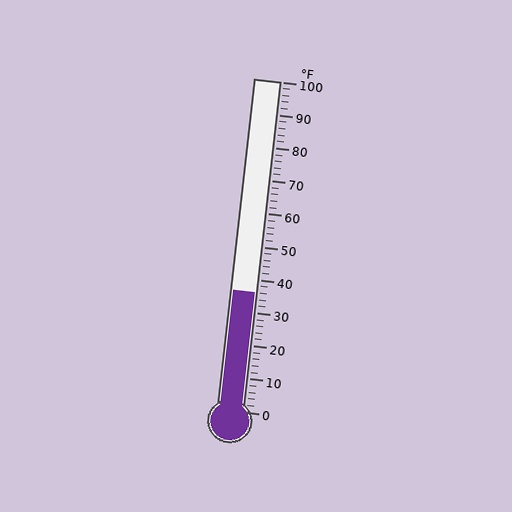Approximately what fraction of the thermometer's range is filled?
The thermometer is filled to approximately 35% of its range.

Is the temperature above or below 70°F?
The temperature is below 70°F.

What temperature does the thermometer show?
The thermometer shows approximately 36°F.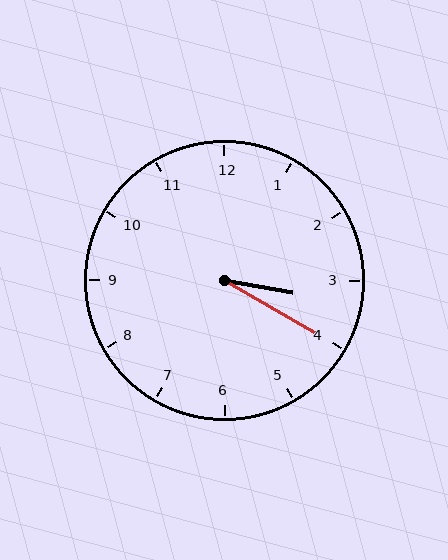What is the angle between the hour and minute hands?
Approximately 20 degrees.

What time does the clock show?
3:20.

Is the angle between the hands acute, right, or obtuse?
It is acute.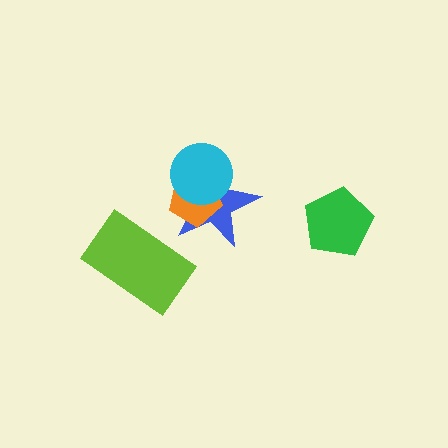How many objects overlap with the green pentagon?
0 objects overlap with the green pentagon.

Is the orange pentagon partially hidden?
Yes, it is partially covered by another shape.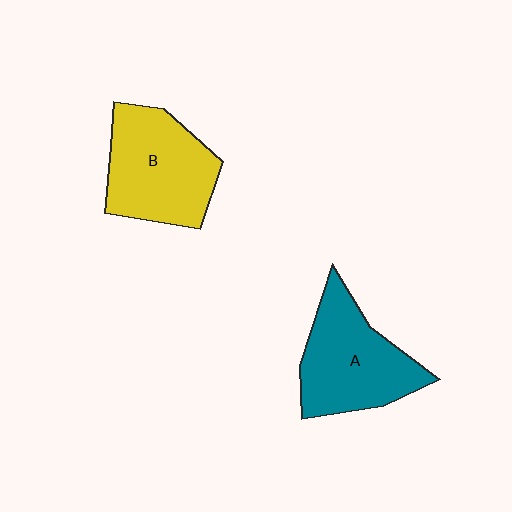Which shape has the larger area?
Shape B (yellow).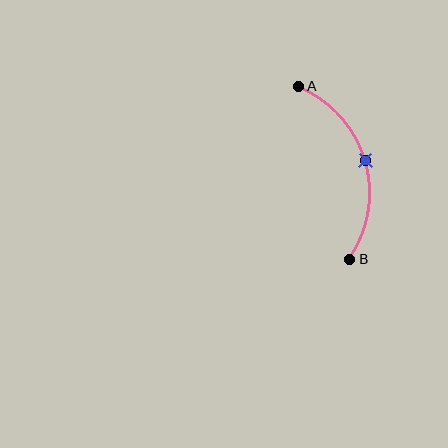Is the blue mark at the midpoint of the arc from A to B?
Yes. The blue mark lies on the arc at equal arc-length from both A and B — it is the arc midpoint.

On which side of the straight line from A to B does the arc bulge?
The arc bulges to the right of the straight line connecting A and B.